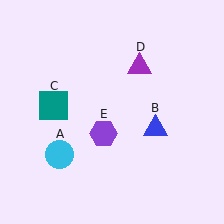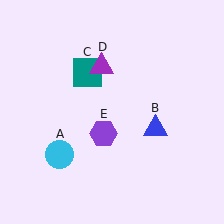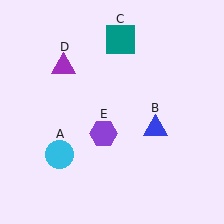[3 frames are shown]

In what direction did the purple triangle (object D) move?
The purple triangle (object D) moved left.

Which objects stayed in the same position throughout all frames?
Cyan circle (object A) and blue triangle (object B) and purple hexagon (object E) remained stationary.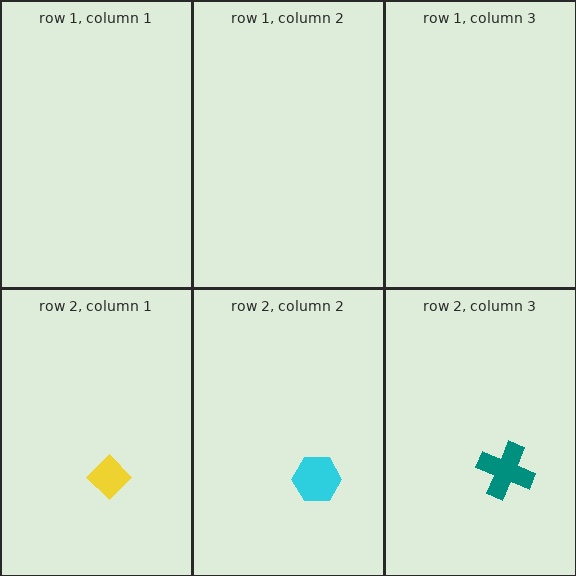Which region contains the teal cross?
The row 2, column 3 region.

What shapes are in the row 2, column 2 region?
The cyan hexagon.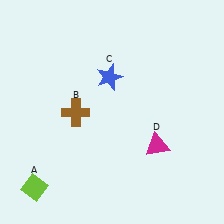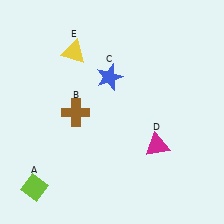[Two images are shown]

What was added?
A yellow triangle (E) was added in Image 2.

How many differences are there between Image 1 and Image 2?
There is 1 difference between the two images.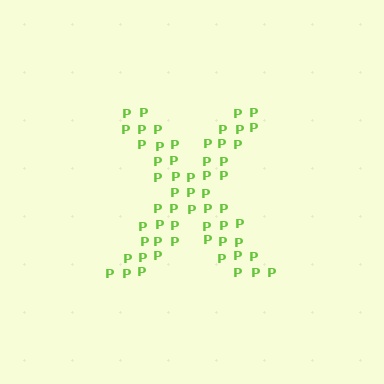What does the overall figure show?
The overall figure shows the letter X.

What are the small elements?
The small elements are letter P's.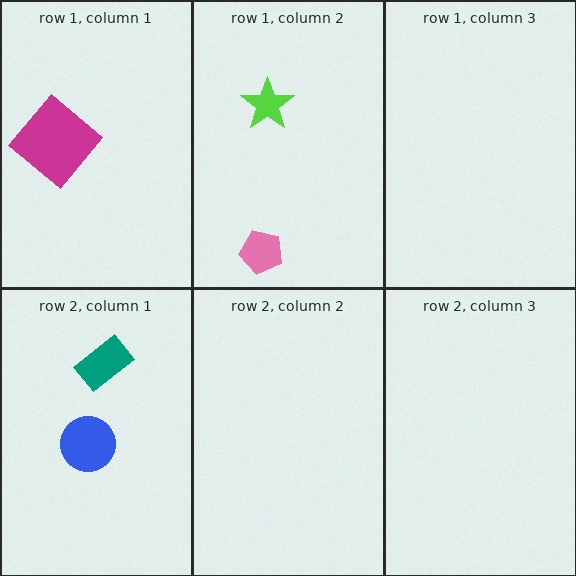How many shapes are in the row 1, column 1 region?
1.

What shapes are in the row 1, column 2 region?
The lime star, the pink pentagon.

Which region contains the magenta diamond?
The row 1, column 1 region.